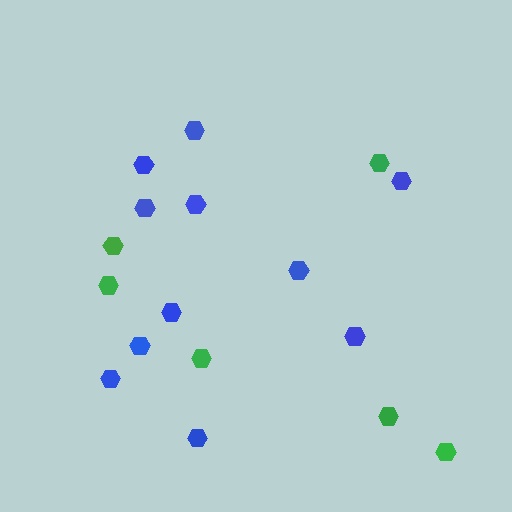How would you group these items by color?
There are 2 groups: one group of green hexagons (6) and one group of blue hexagons (11).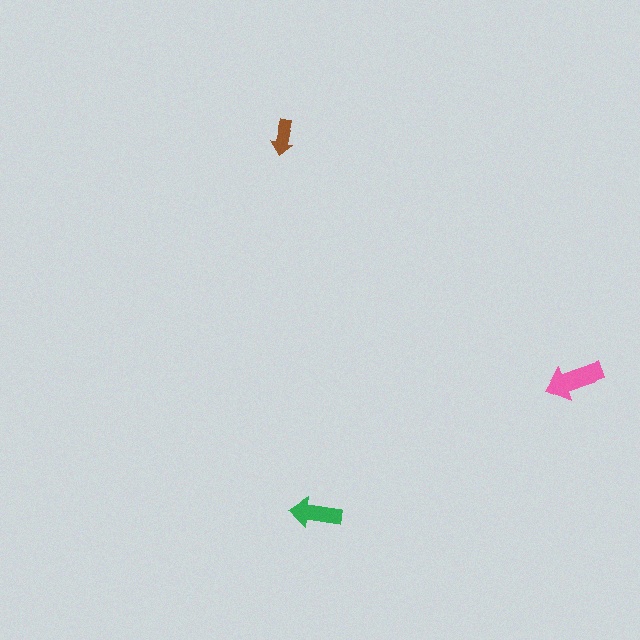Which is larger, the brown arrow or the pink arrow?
The pink one.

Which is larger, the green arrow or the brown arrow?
The green one.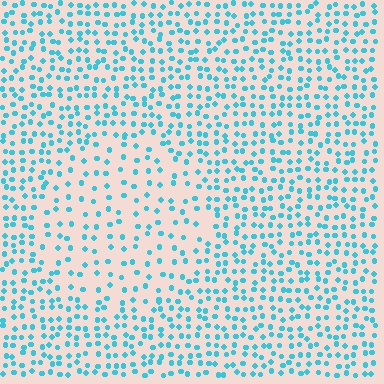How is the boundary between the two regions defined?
The boundary is defined by a change in element density (approximately 1.9x ratio). All elements are the same color, size, and shape.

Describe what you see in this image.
The image contains small cyan elements arranged at two different densities. A circle-shaped region is visible where the elements are less densely packed than the surrounding area.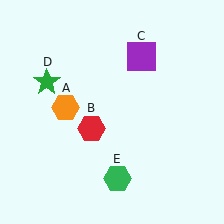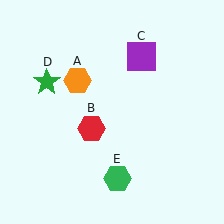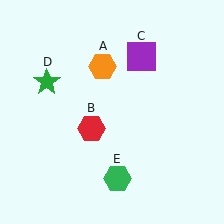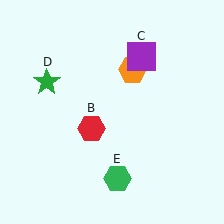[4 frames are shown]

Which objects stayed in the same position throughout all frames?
Red hexagon (object B) and purple square (object C) and green star (object D) and green hexagon (object E) remained stationary.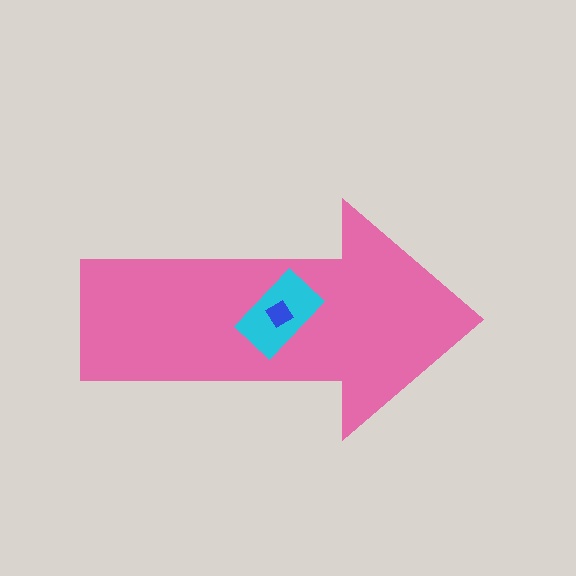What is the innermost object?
The blue diamond.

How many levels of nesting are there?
3.